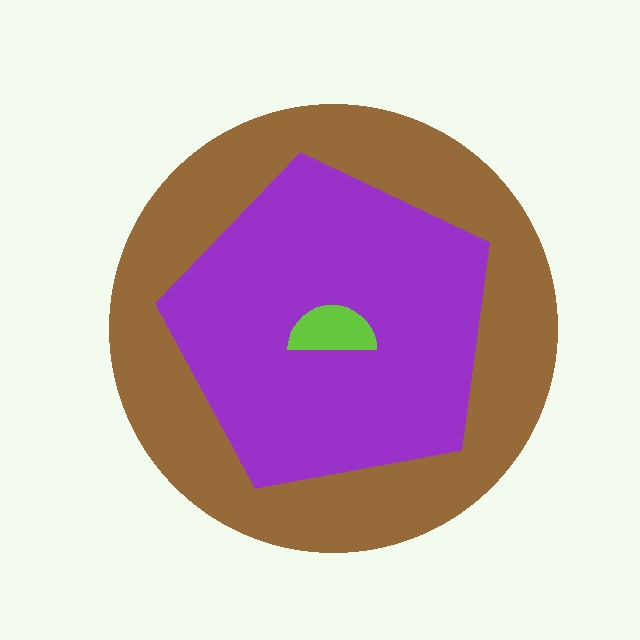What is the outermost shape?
The brown circle.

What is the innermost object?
The lime semicircle.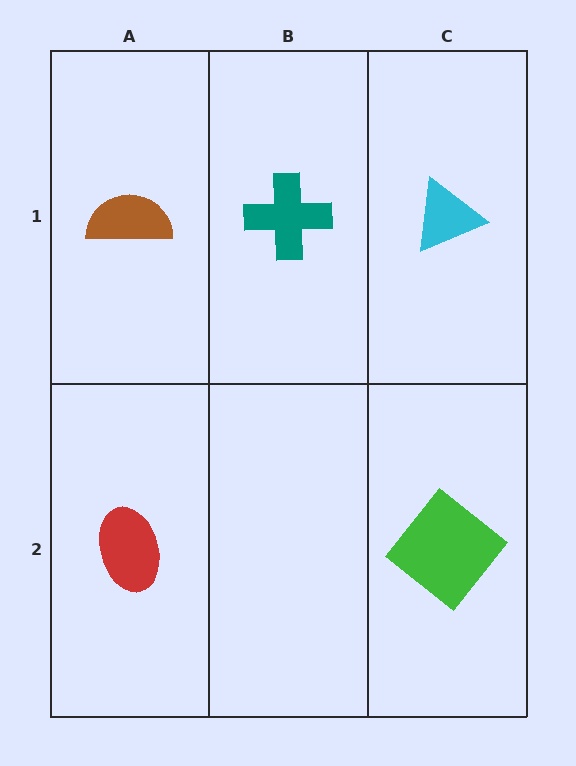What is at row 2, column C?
A green diamond.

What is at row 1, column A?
A brown semicircle.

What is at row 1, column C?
A cyan triangle.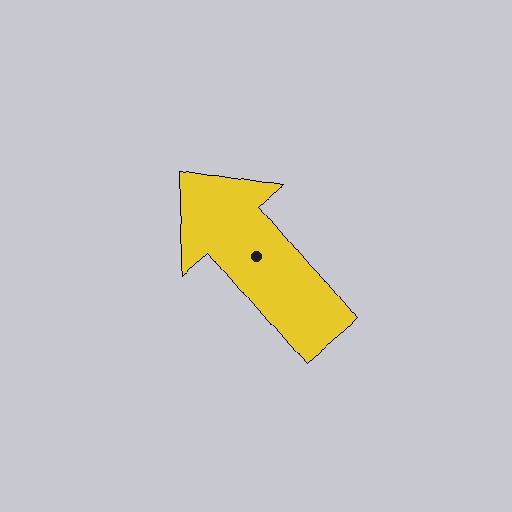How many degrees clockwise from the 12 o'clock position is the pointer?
Approximately 320 degrees.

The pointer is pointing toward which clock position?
Roughly 11 o'clock.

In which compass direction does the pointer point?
Northwest.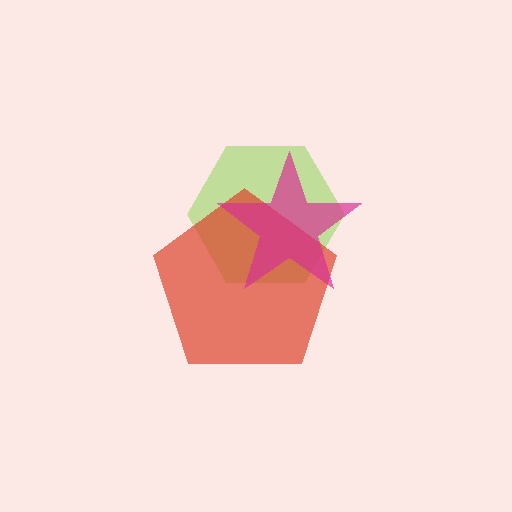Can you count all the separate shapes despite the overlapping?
Yes, there are 3 separate shapes.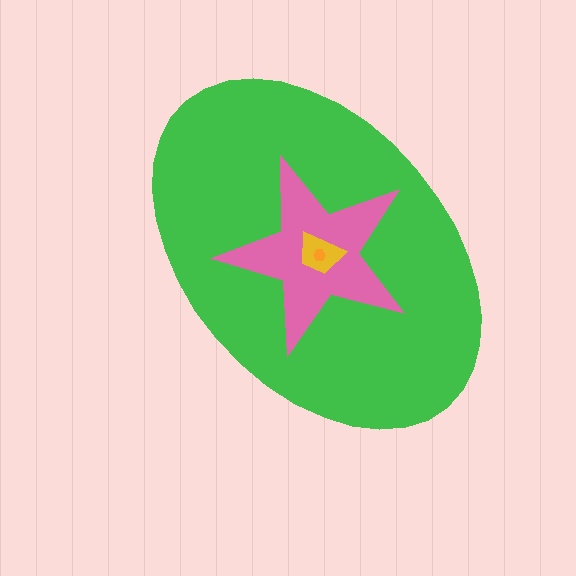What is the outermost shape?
The green ellipse.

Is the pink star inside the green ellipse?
Yes.